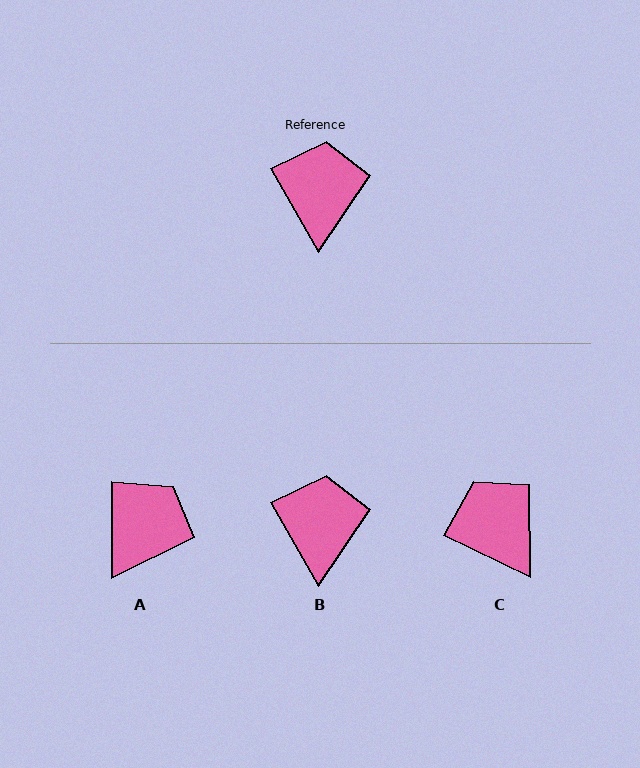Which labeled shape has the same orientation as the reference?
B.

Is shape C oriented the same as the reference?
No, it is off by about 35 degrees.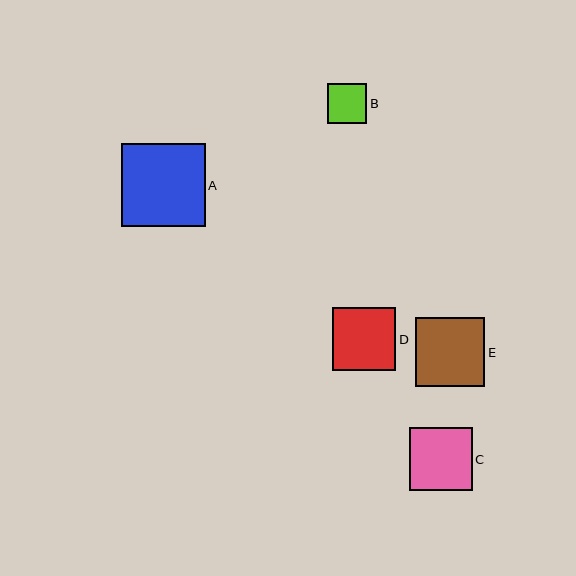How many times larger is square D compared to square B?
Square D is approximately 1.6 times the size of square B.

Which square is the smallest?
Square B is the smallest with a size of approximately 39 pixels.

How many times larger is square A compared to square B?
Square A is approximately 2.1 times the size of square B.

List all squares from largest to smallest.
From largest to smallest: A, E, D, C, B.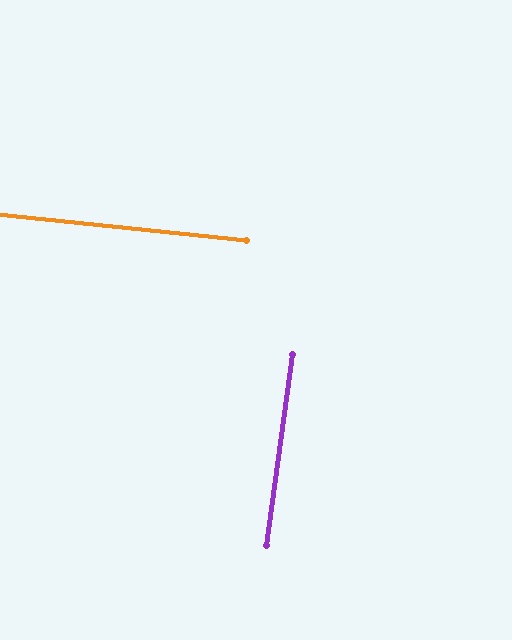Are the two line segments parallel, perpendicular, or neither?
Perpendicular — they meet at approximately 88°.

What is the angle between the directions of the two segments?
Approximately 88 degrees.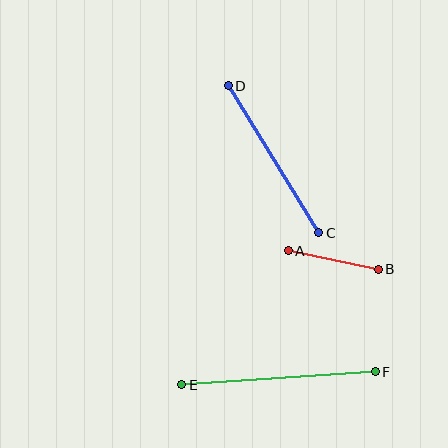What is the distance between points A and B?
The distance is approximately 92 pixels.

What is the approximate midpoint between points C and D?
The midpoint is at approximately (273, 159) pixels.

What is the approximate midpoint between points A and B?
The midpoint is at approximately (333, 260) pixels.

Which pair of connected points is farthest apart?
Points E and F are farthest apart.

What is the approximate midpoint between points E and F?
The midpoint is at approximately (279, 378) pixels.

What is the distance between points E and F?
The distance is approximately 194 pixels.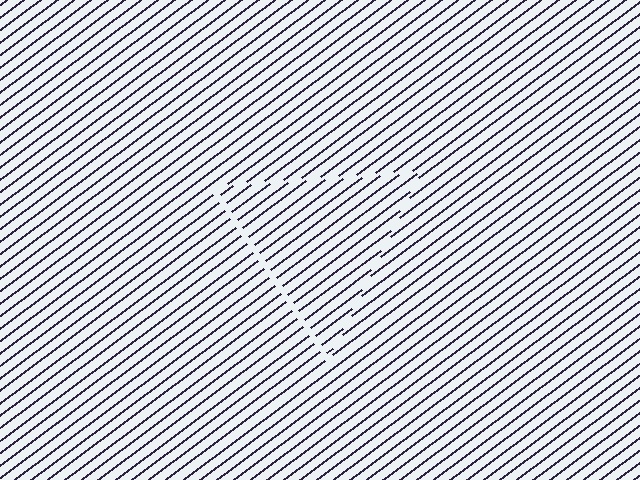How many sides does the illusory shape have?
3 sides — the line-ends trace a triangle.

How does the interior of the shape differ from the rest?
The interior of the shape contains the same grating, shifted by half a period — the contour is defined by the phase discontinuity where line-ends from the inner and outer gratings abut.